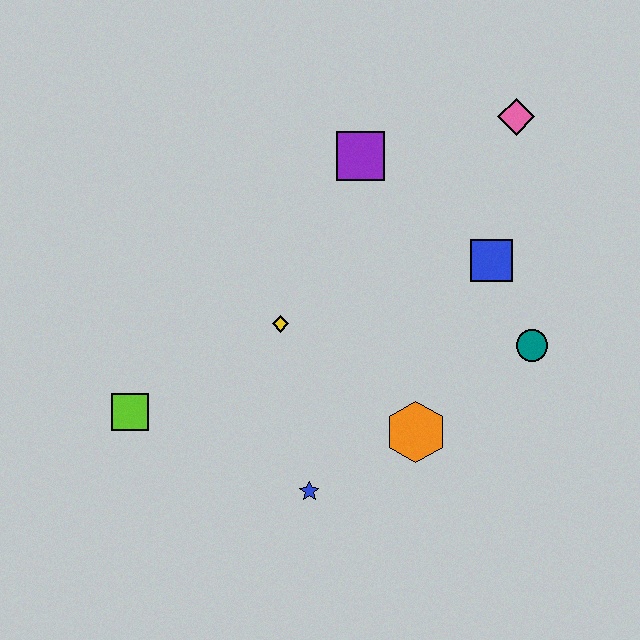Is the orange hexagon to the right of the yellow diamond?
Yes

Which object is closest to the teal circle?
The blue square is closest to the teal circle.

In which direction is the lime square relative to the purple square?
The lime square is below the purple square.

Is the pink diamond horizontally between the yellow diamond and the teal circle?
Yes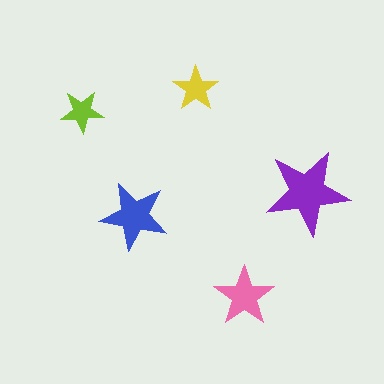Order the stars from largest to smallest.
the purple one, the blue one, the pink one, the yellow one, the lime one.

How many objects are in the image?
There are 5 objects in the image.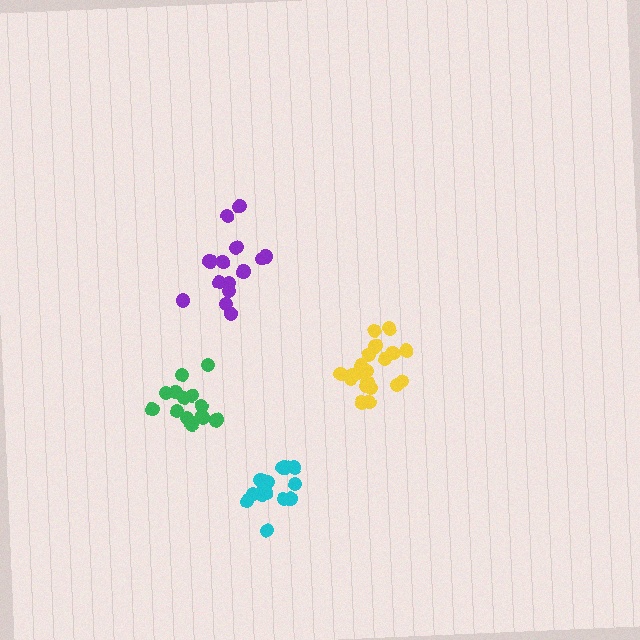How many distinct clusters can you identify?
There are 4 distinct clusters.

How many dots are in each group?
Group 1: 20 dots, Group 2: 14 dots, Group 3: 14 dots, Group 4: 14 dots (62 total).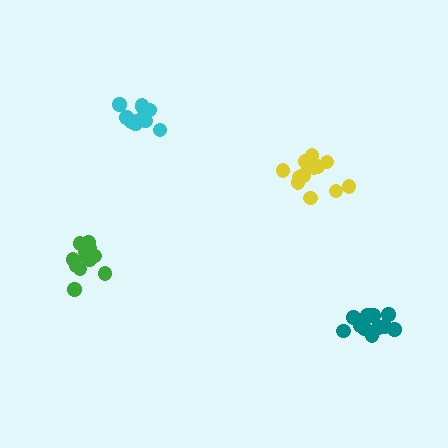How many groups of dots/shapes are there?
There are 4 groups.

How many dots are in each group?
Group 1: 13 dots, Group 2: 13 dots, Group 3: 11 dots, Group 4: 13 dots (50 total).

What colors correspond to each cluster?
The clusters are colored: teal, yellow, cyan, green.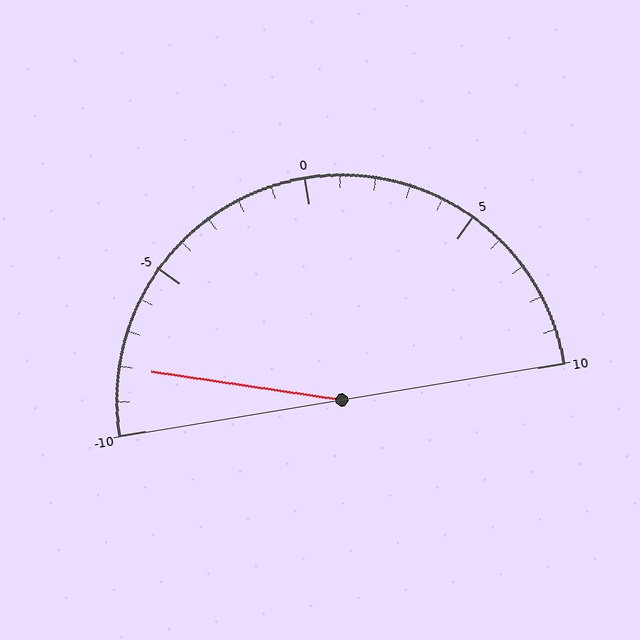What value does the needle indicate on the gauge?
The needle indicates approximately -8.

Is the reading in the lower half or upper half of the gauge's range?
The reading is in the lower half of the range (-10 to 10).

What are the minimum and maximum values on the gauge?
The gauge ranges from -10 to 10.